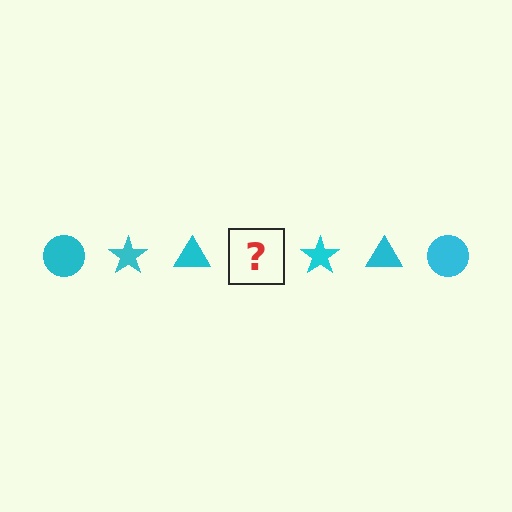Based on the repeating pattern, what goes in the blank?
The blank should be a cyan circle.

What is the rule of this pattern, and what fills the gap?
The rule is that the pattern cycles through circle, star, triangle shapes in cyan. The gap should be filled with a cyan circle.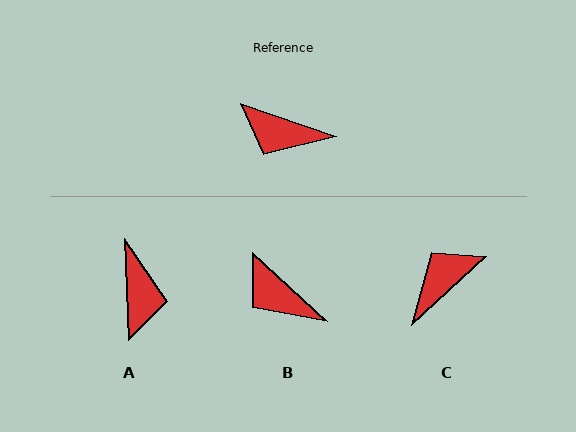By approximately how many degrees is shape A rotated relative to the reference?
Approximately 111 degrees counter-clockwise.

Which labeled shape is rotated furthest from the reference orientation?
C, about 119 degrees away.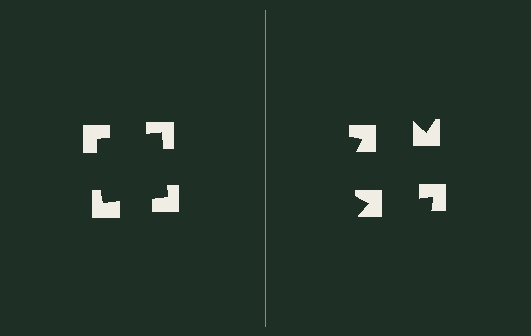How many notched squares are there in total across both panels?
8 — 4 on each side.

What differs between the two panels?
The notched squares are positioned identically on both sides; only the wedge orientations differ. On the left they align to a square; on the right they are misaligned.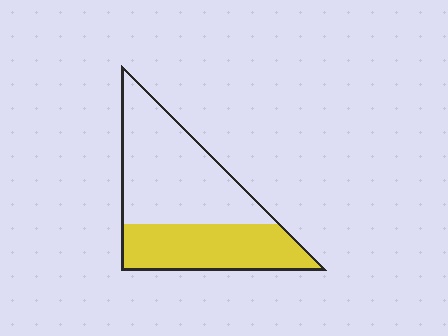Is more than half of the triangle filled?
No.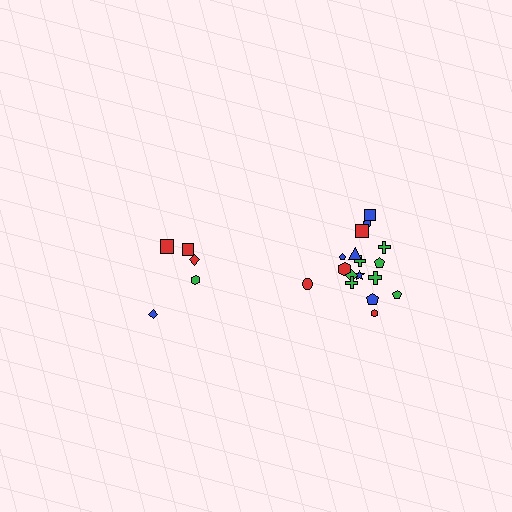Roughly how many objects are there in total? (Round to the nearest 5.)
Roughly 25 objects in total.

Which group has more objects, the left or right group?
The right group.